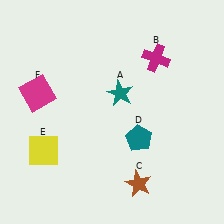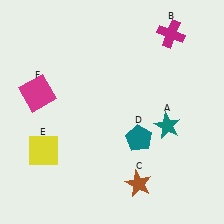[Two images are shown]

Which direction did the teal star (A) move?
The teal star (A) moved right.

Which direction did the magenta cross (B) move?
The magenta cross (B) moved up.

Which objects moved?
The objects that moved are: the teal star (A), the magenta cross (B).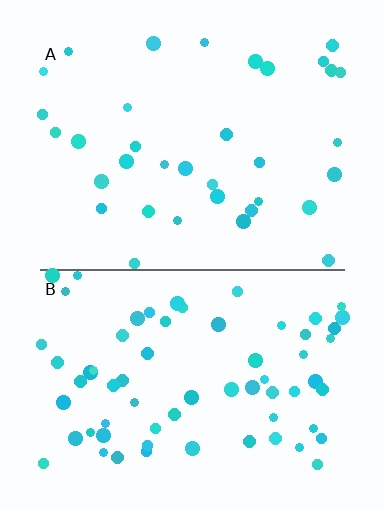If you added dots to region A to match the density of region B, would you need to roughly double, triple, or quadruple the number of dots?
Approximately double.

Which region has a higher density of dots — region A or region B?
B (the bottom).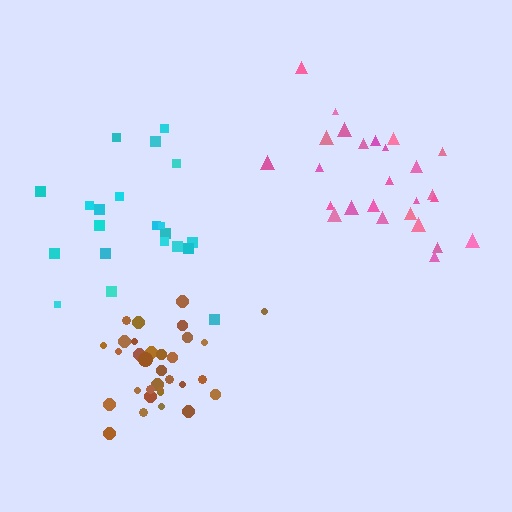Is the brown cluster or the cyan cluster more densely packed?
Brown.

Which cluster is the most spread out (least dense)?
Cyan.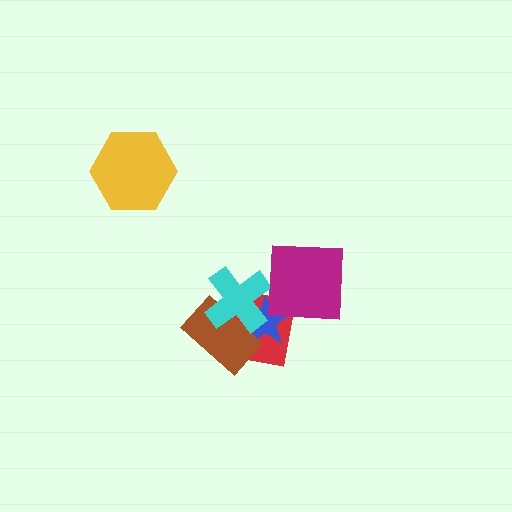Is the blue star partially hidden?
Yes, it is partially covered by another shape.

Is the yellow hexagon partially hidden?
No, no other shape covers it.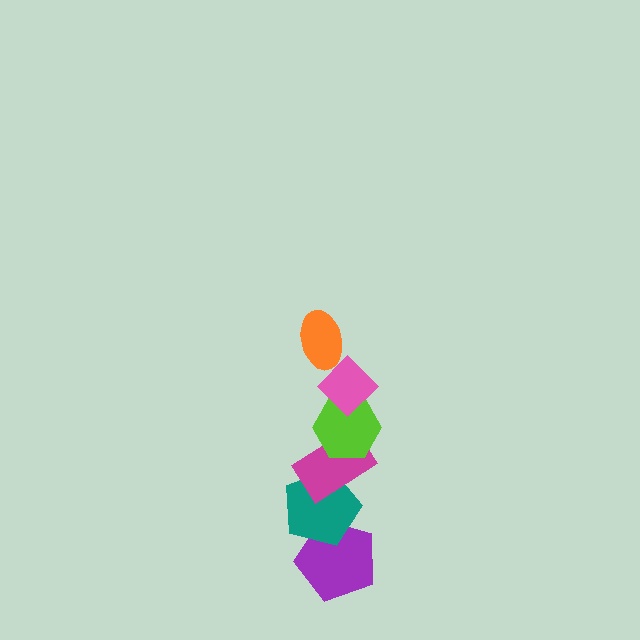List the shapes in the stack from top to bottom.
From top to bottom: the orange ellipse, the pink diamond, the lime hexagon, the magenta rectangle, the teal pentagon, the purple pentagon.